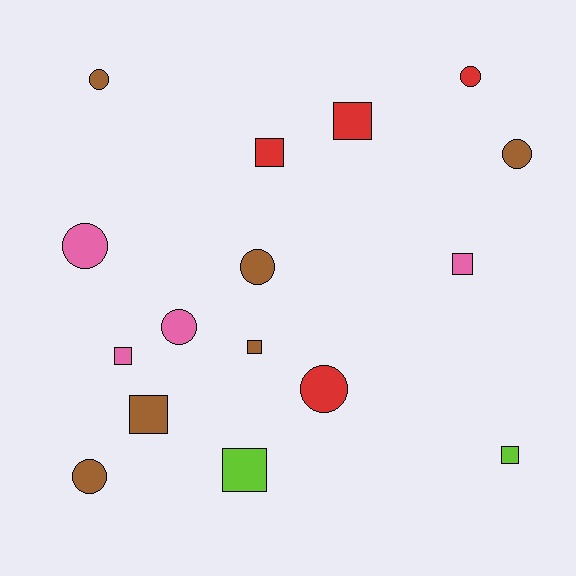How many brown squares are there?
There are 2 brown squares.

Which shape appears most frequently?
Square, with 8 objects.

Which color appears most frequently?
Brown, with 6 objects.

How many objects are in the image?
There are 16 objects.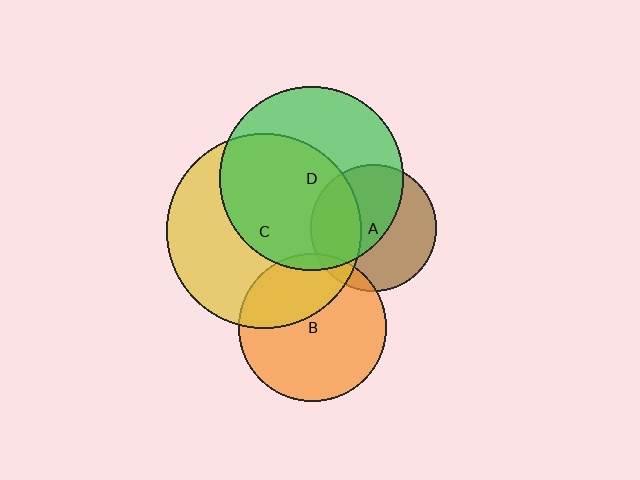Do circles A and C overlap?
Yes.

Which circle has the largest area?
Circle C (yellow).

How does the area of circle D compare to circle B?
Approximately 1.6 times.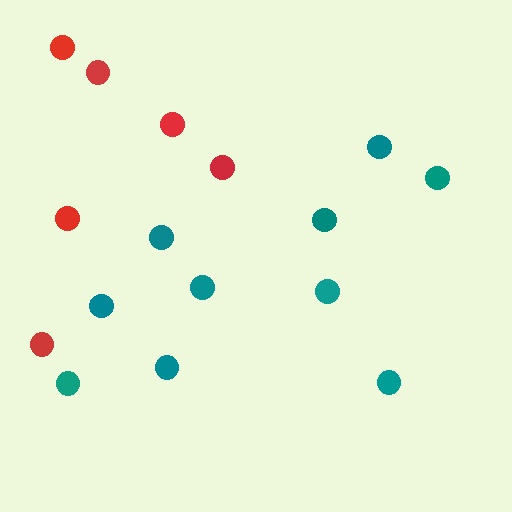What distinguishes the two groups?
There are 2 groups: one group of teal circles (10) and one group of red circles (6).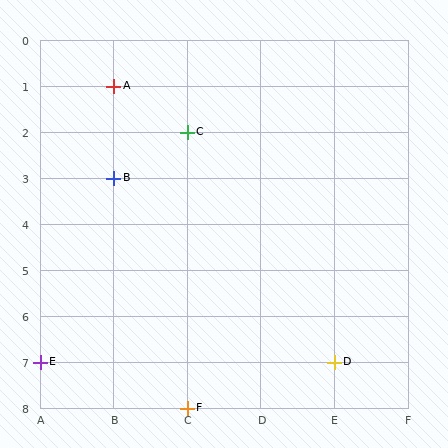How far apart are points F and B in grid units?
Points F and B are 1 column and 5 rows apart (about 5.1 grid units diagonally).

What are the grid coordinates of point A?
Point A is at grid coordinates (B, 1).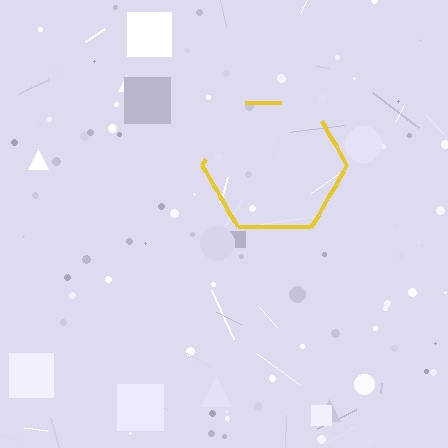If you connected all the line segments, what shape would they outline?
They would outline a hexagon.